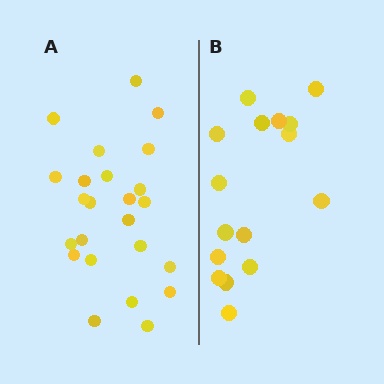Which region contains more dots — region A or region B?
Region A (the left region) has more dots.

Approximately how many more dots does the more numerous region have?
Region A has roughly 8 or so more dots than region B.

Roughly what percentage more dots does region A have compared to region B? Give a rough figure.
About 50% more.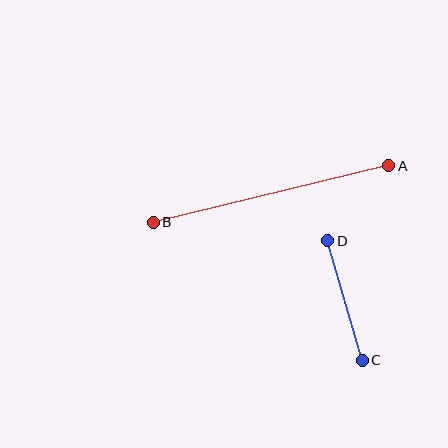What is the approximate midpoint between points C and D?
The midpoint is at approximately (345, 301) pixels.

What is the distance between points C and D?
The distance is approximately 124 pixels.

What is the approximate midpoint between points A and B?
The midpoint is at approximately (271, 194) pixels.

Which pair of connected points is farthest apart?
Points A and B are farthest apart.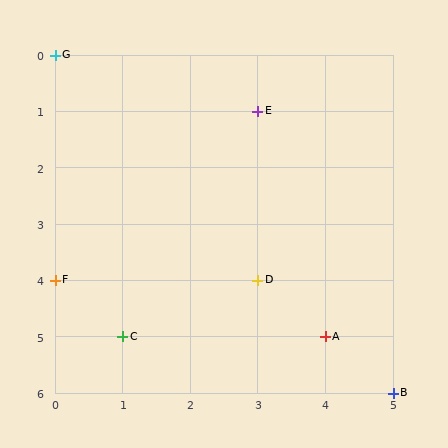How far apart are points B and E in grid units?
Points B and E are 2 columns and 5 rows apart (about 5.4 grid units diagonally).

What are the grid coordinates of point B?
Point B is at grid coordinates (5, 6).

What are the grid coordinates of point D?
Point D is at grid coordinates (3, 4).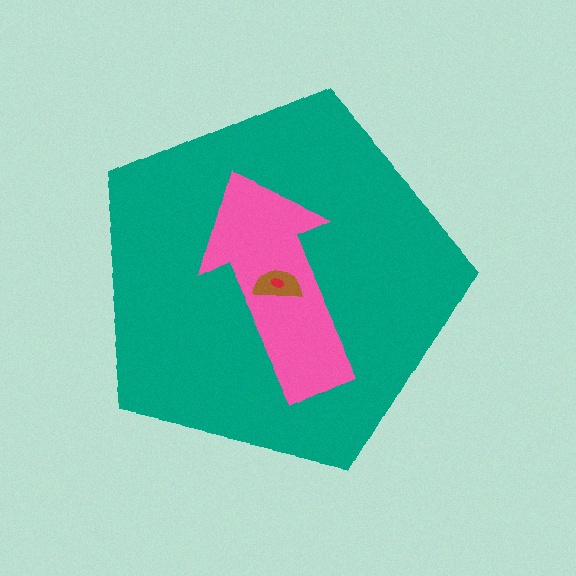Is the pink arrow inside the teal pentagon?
Yes.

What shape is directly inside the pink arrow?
The brown semicircle.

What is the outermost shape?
The teal pentagon.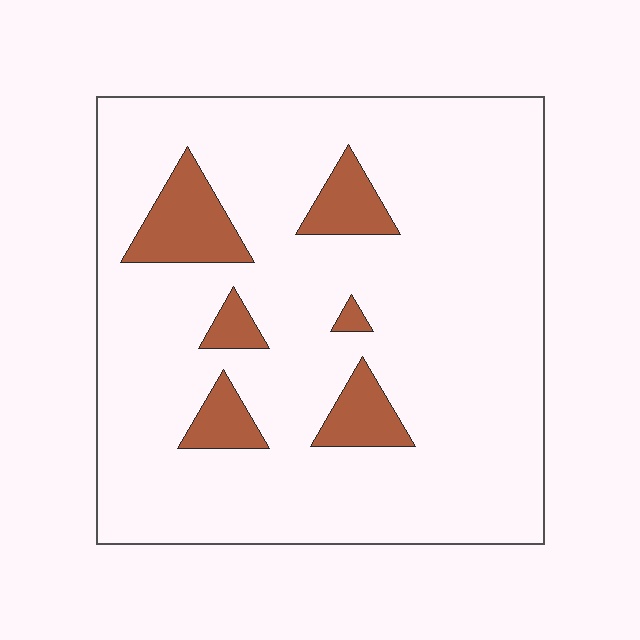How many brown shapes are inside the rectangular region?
6.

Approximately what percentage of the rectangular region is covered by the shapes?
Approximately 10%.